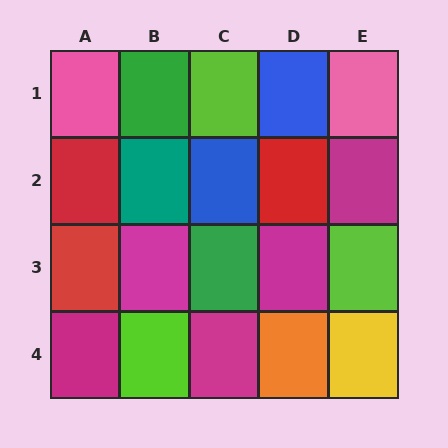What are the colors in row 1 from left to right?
Pink, green, lime, blue, pink.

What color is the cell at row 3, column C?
Green.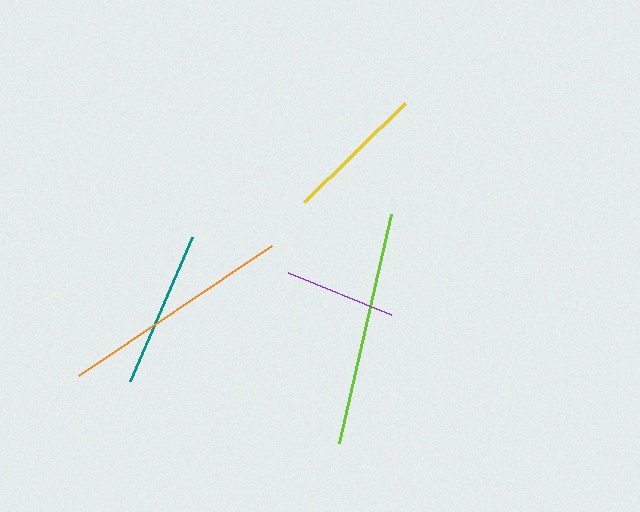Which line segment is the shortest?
The purple line is the shortest at approximately 111 pixels.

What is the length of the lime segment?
The lime segment is approximately 234 pixels long.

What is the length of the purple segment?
The purple segment is approximately 111 pixels long.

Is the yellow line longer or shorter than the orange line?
The orange line is longer than the yellow line.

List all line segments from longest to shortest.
From longest to shortest: lime, orange, teal, yellow, purple.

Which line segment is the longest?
The lime line is the longest at approximately 234 pixels.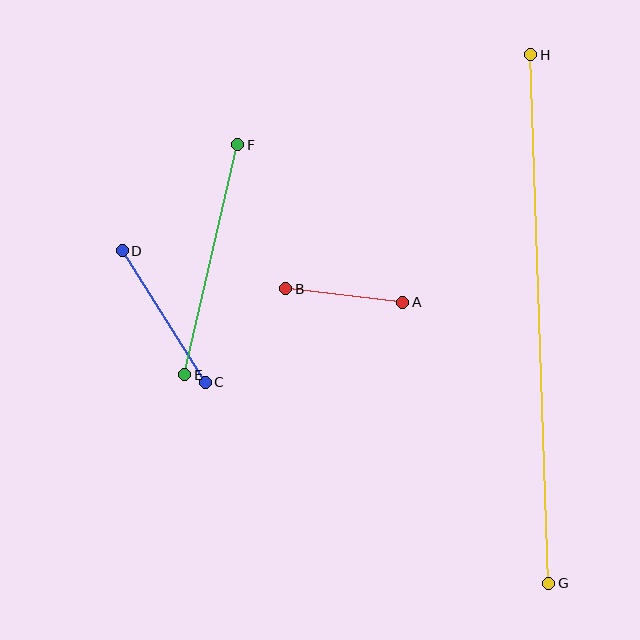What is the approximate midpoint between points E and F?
The midpoint is at approximately (211, 260) pixels.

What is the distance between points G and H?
The distance is approximately 529 pixels.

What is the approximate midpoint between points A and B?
The midpoint is at approximately (344, 296) pixels.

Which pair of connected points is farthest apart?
Points G and H are farthest apart.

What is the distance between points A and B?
The distance is approximately 118 pixels.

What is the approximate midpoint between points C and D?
The midpoint is at approximately (164, 316) pixels.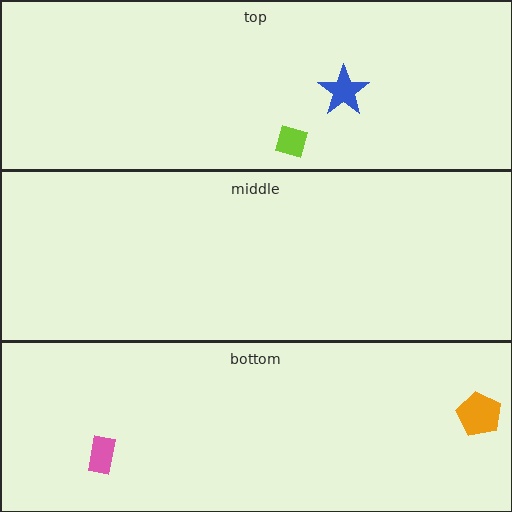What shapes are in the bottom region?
The orange pentagon, the pink rectangle.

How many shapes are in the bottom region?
2.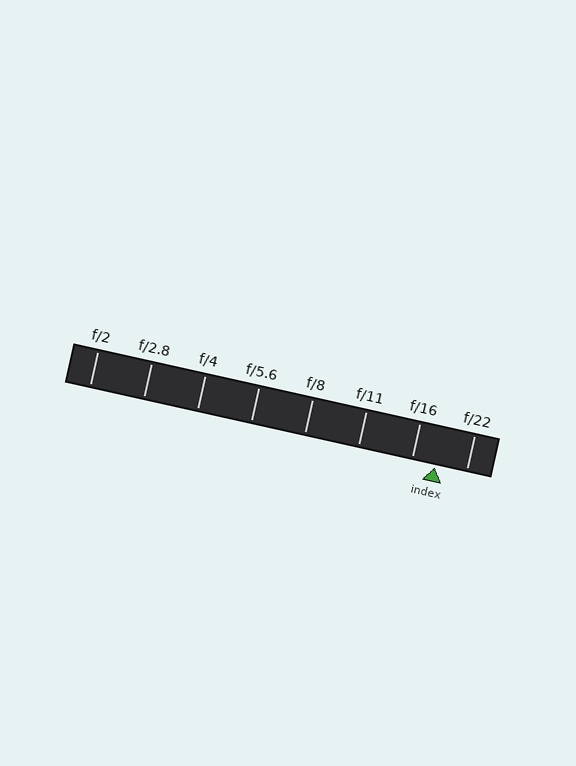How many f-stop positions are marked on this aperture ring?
There are 8 f-stop positions marked.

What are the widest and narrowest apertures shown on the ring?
The widest aperture shown is f/2 and the narrowest is f/22.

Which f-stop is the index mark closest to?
The index mark is closest to f/16.